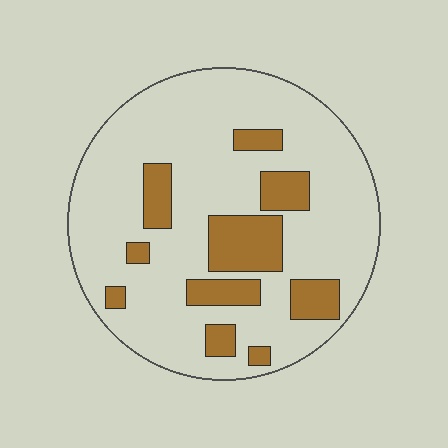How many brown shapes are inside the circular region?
10.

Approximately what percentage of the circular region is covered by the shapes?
Approximately 20%.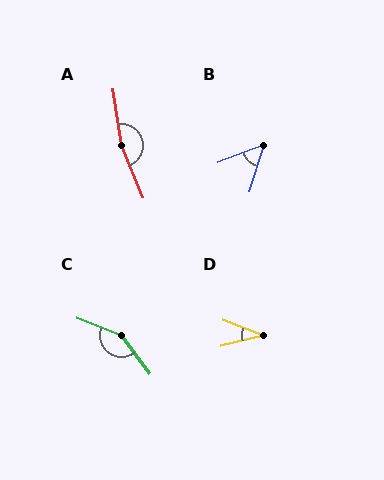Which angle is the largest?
A, at approximately 166 degrees.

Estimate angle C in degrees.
Approximately 148 degrees.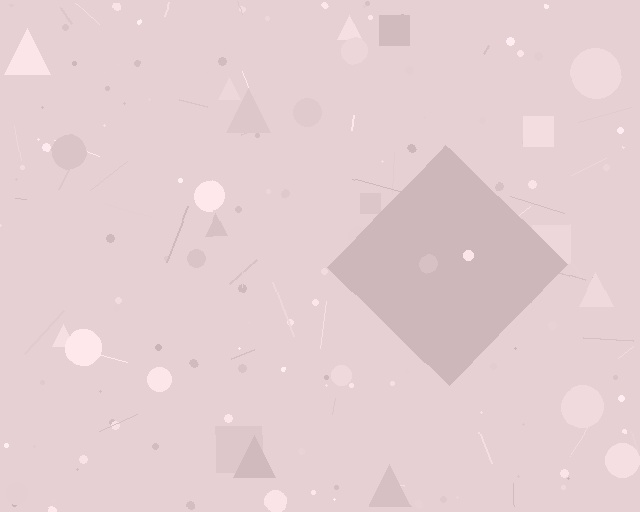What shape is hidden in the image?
A diamond is hidden in the image.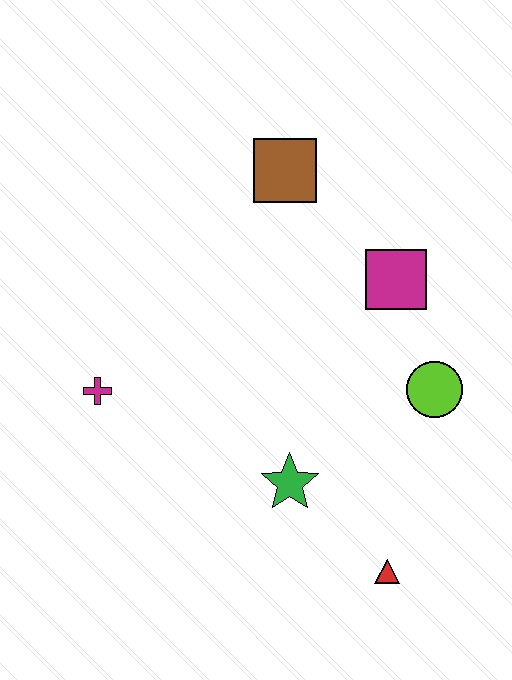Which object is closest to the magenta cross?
The green star is closest to the magenta cross.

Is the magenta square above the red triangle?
Yes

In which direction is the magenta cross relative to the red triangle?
The magenta cross is to the left of the red triangle.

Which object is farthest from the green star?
The brown square is farthest from the green star.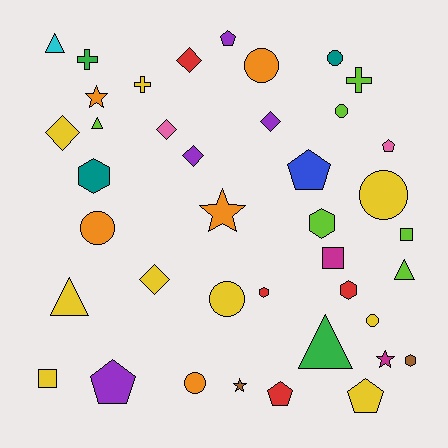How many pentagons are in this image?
There are 6 pentagons.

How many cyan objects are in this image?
There is 1 cyan object.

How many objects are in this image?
There are 40 objects.